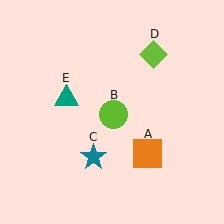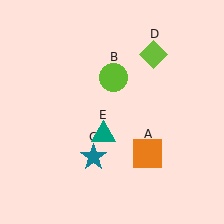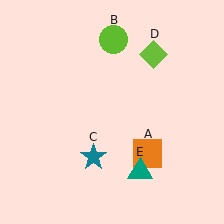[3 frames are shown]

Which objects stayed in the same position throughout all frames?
Orange square (object A) and teal star (object C) and lime diamond (object D) remained stationary.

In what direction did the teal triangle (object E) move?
The teal triangle (object E) moved down and to the right.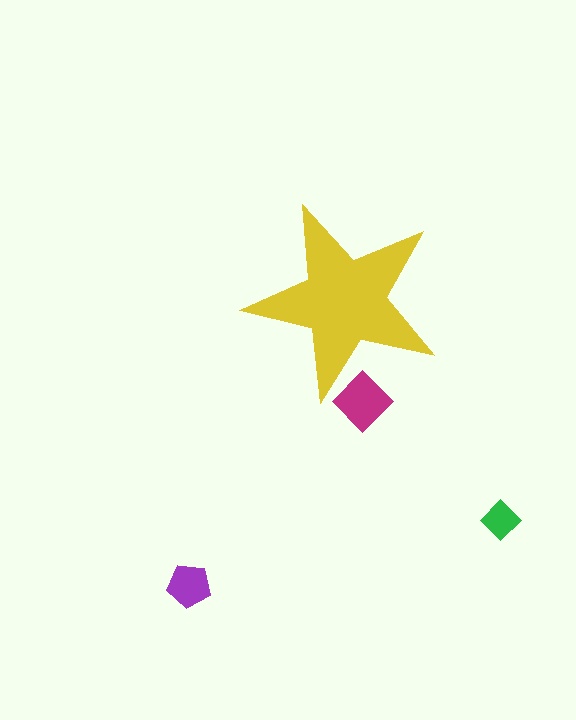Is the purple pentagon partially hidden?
No, the purple pentagon is fully visible.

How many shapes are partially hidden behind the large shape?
1 shape is partially hidden.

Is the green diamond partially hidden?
No, the green diamond is fully visible.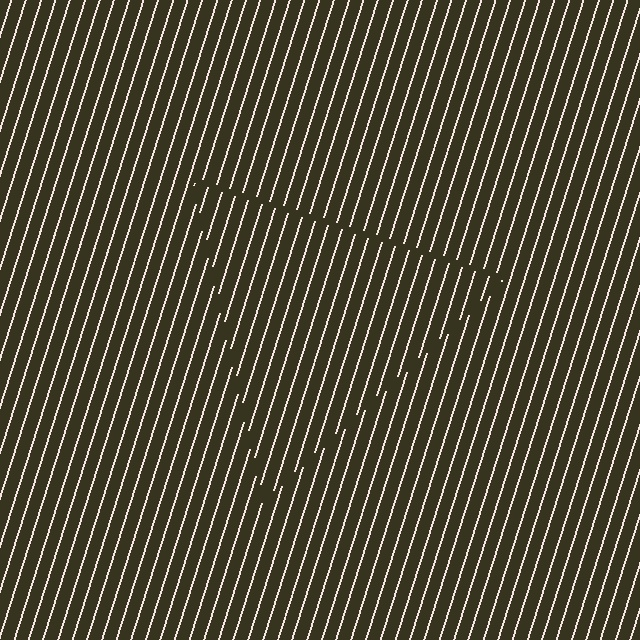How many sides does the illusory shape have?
3 sides — the line-ends trace a triangle.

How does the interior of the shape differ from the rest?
The interior of the shape contains the same grating, shifted by half a period — the contour is defined by the phase discontinuity where line-ends from the inner and outer gratings abut.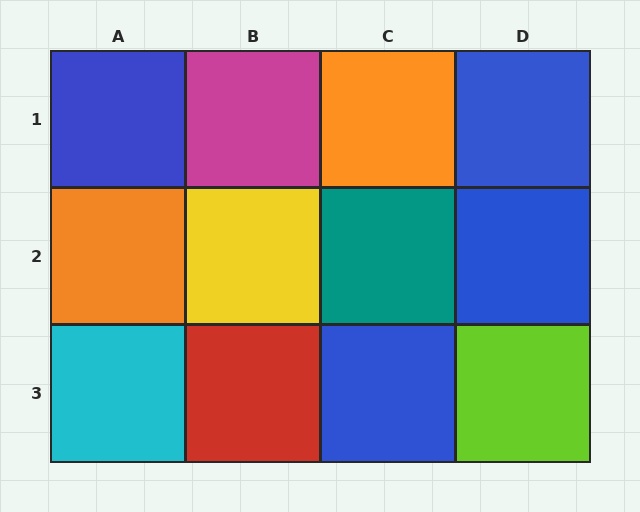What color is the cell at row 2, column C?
Teal.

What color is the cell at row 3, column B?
Red.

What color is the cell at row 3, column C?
Blue.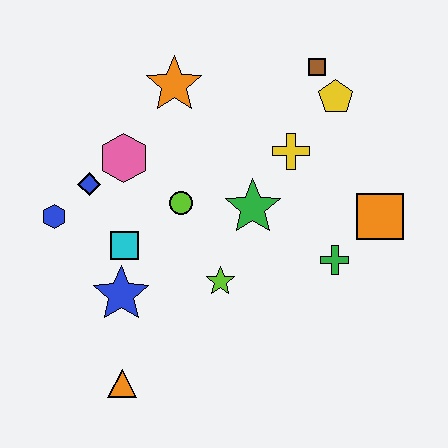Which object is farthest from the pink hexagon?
The orange square is farthest from the pink hexagon.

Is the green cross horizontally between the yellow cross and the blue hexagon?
No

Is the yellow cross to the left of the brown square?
Yes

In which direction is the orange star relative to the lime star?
The orange star is above the lime star.